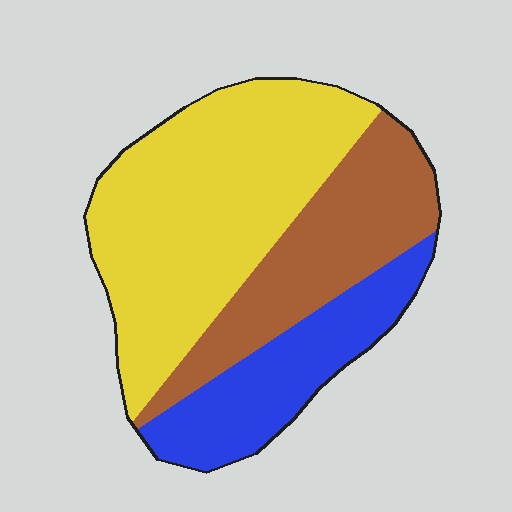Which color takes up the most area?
Yellow, at roughly 50%.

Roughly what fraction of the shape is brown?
Brown covers about 30% of the shape.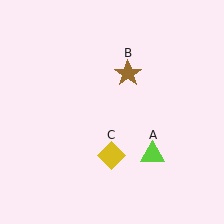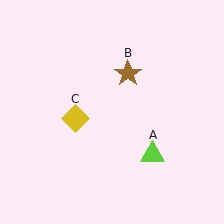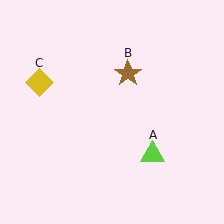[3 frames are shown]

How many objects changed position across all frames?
1 object changed position: yellow diamond (object C).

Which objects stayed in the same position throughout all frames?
Lime triangle (object A) and brown star (object B) remained stationary.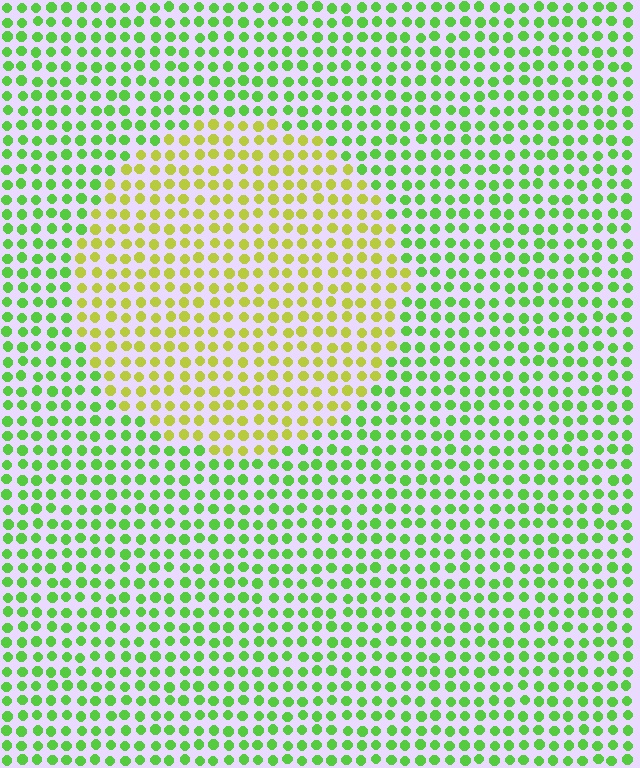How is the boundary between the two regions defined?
The boundary is defined purely by a slight shift in hue (about 42 degrees). Spacing, size, and orientation are identical on both sides.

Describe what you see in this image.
The image is filled with small lime elements in a uniform arrangement. A circle-shaped region is visible where the elements are tinted to a slightly different hue, forming a subtle color boundary.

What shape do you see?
I see a circle.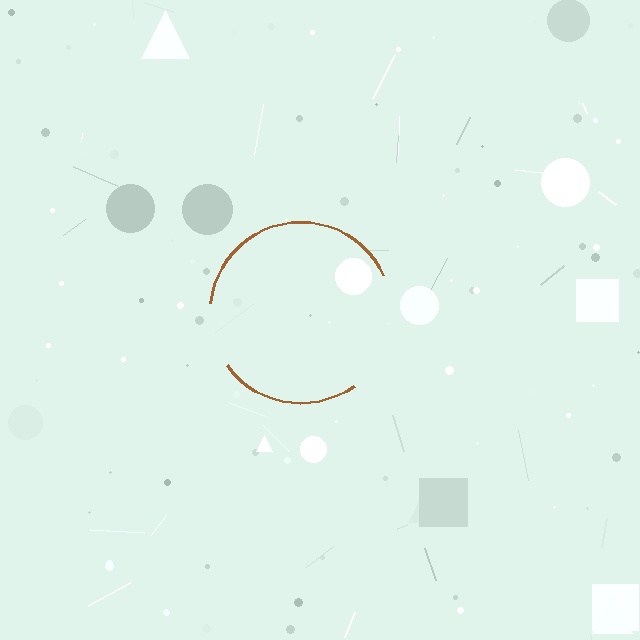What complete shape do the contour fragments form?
The contour fragments form a circle.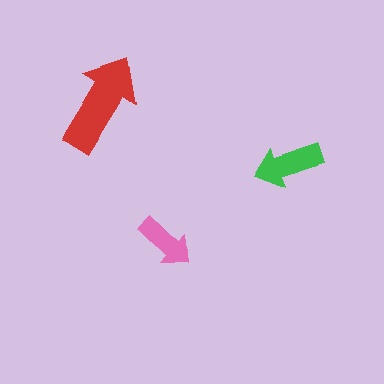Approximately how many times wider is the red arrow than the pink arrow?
About 1.5 times wider.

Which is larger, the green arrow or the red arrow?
The red one.